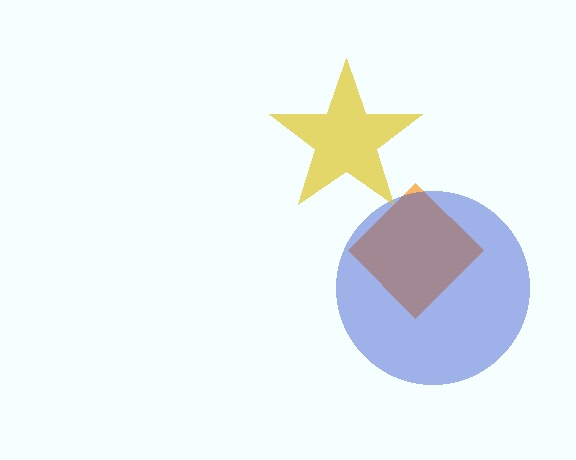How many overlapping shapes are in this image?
There are 3 overlapping shapes in the image.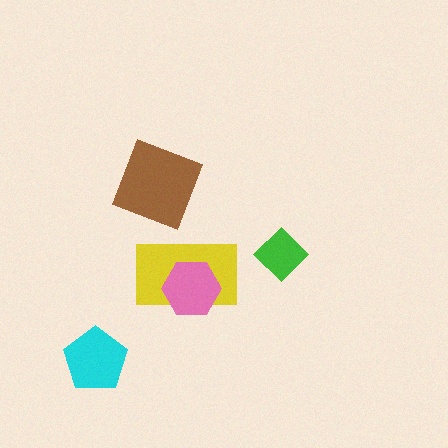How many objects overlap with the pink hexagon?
1 object overlaps with the pink hexagon.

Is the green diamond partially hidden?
No, no other shape covers it.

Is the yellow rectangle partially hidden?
Yes, it is partially covered by another shape.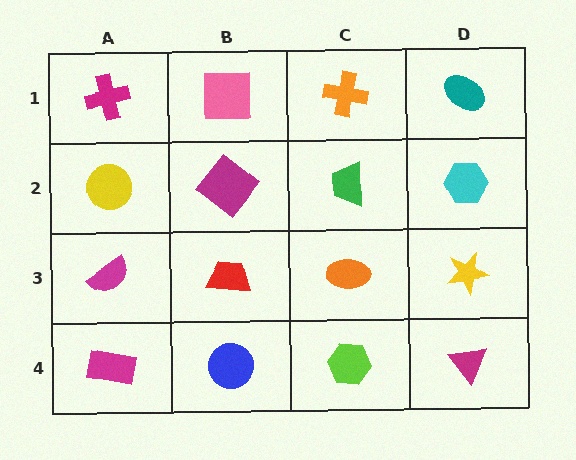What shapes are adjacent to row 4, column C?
An orange ellipse (row 3, column C), a blue circle (row 4, column B), a magenta triangle (row 4, column D).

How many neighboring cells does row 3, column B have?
4.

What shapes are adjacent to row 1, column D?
A cyan hexagon (row 2, column D), an orange cross (row 1, column C).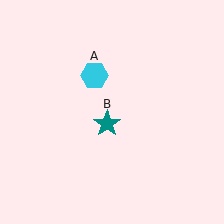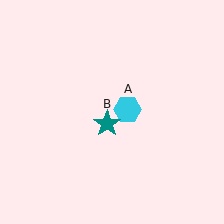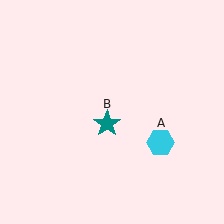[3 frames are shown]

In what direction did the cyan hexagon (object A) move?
The cyan hexagon (object A) moved down and to the right.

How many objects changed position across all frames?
1 object changed position: cyan hexagon (object A).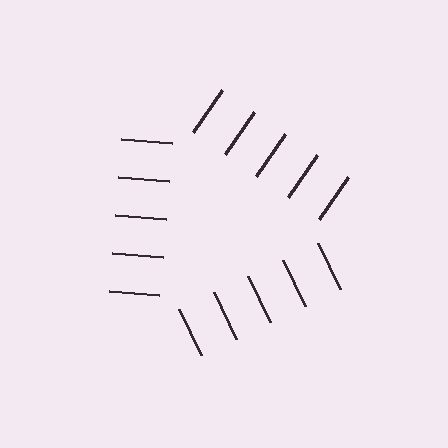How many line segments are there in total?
15 — 5 along each of the 3 edges.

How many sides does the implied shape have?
3 sides — the line-ends trace a triangle.